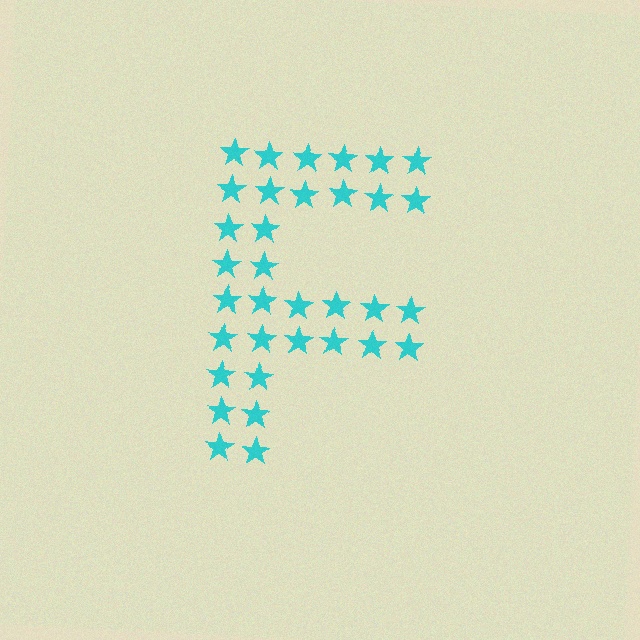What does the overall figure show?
The overall figure shows the letter F.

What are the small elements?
The small elements are stars.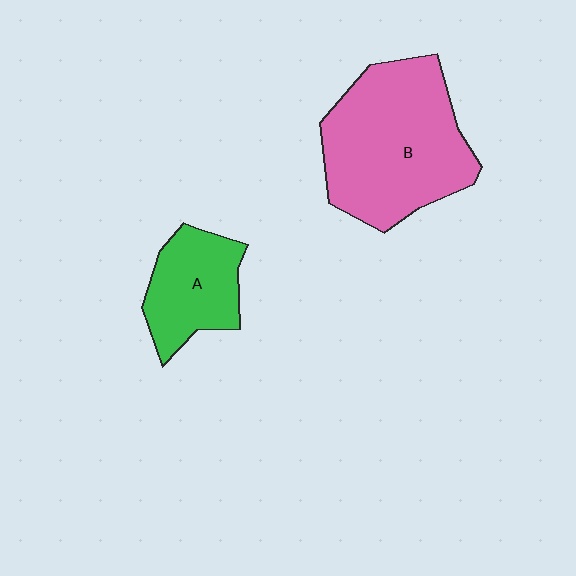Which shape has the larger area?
Shape B (pink).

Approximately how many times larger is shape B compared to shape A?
Approximately 2.0 times.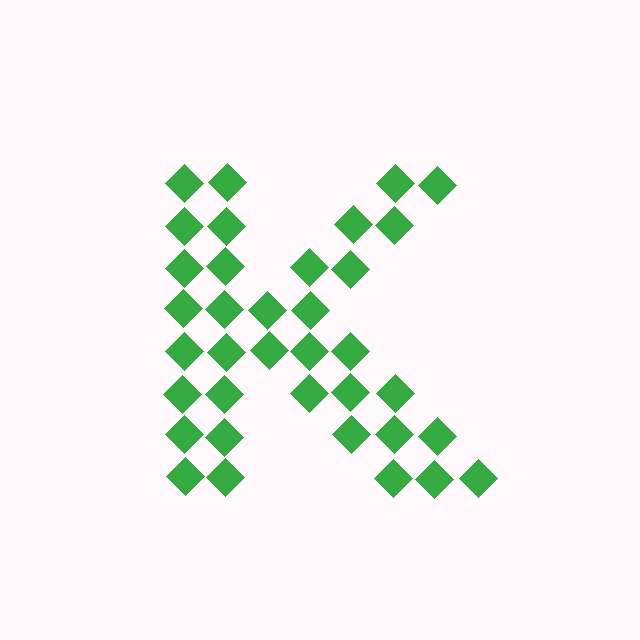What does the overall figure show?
The overall figure shows the letter K.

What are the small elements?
The small elements are diamonds.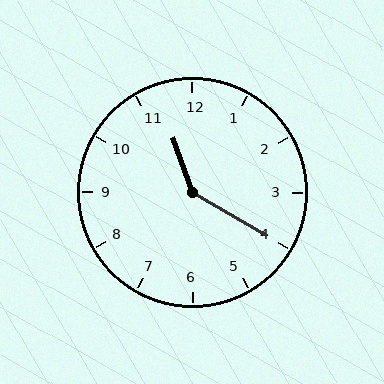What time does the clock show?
11:20.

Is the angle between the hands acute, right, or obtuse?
It is obtuse.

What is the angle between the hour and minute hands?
Approximately 140 degrees.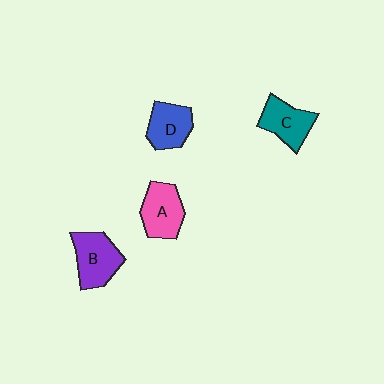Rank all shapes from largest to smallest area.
From largest to smallest: B (purple), A (pink), C (teal), D (blue).